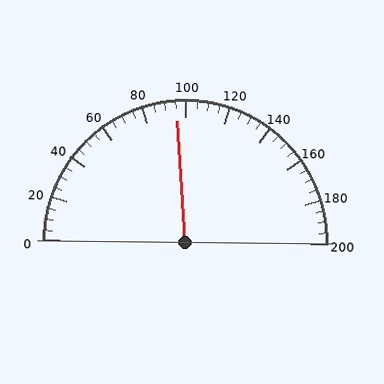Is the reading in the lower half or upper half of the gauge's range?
The reading is in the lower half of the range (0 to 200).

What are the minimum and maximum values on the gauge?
The gauge ranges from 0 to 200.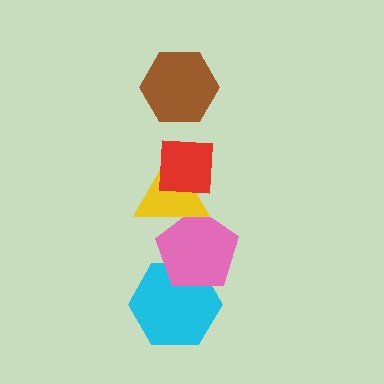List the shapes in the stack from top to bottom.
From top to bottom: the brown hexagon, the red square, the yellow triangle, the pink pentagon, the cyan hexagon.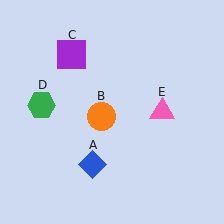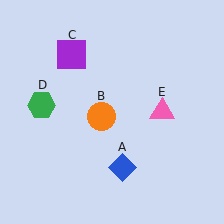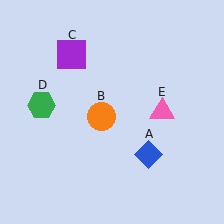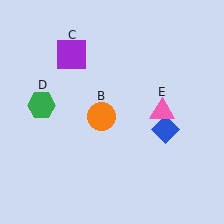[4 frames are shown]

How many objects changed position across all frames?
1 object changed position: blue diamond (object A).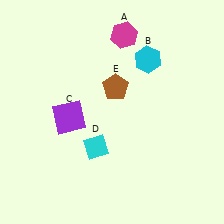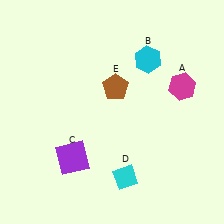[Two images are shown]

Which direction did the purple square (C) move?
The purple square (C) moved down.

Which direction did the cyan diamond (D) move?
The cyan diamond (D) moved down.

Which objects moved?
The objects that moved are: the magenta hexagon (A), the purple square (C), the cyan diamond (D).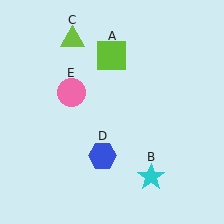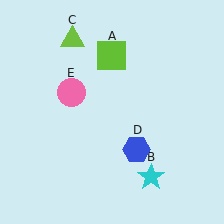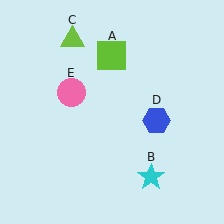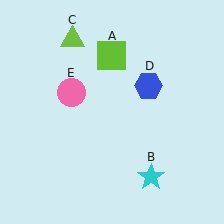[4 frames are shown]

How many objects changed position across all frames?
1 object changed position: blue hexagon (object D).